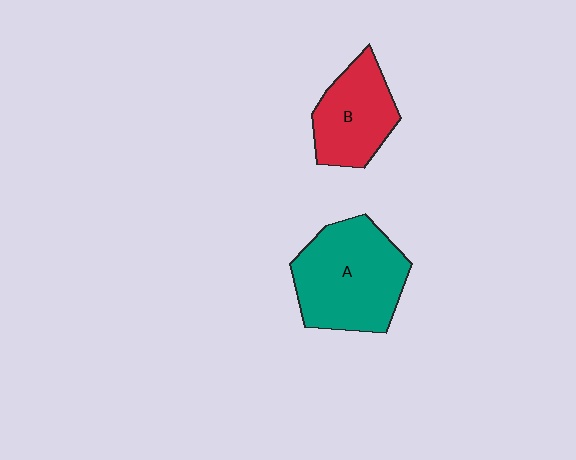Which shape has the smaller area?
Shape B (red).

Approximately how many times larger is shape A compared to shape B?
Approximately 1.5 times.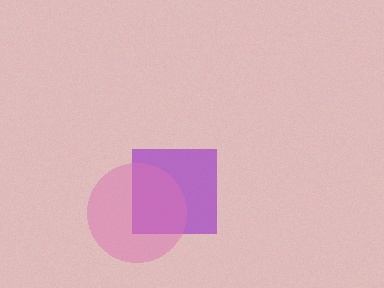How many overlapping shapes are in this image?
There are 2 overlapping shapes in the image.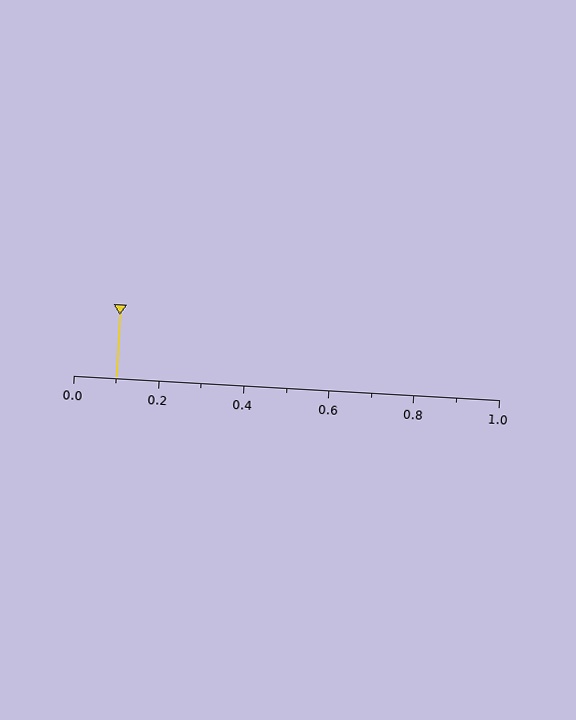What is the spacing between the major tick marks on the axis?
The major ticks are spaced 0.2 apart.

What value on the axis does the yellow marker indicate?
The marker indicates approximately 0.1.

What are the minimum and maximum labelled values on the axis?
The axis runs from 0.0 to 1.0.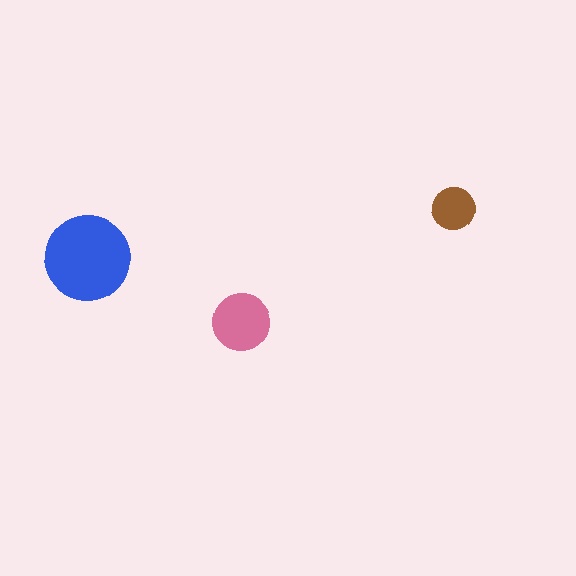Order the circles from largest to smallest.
the blue one, the pink one, the brown one.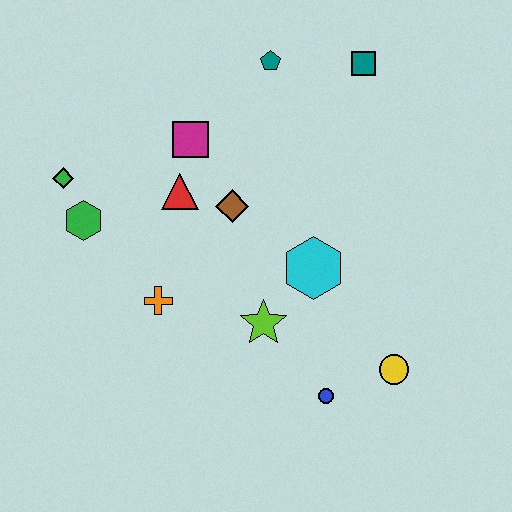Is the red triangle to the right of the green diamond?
Yes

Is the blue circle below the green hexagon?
Yes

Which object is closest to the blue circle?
The yellow circle is closest to the blue circle.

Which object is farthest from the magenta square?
The yellow circle is farthest from the magenta square.